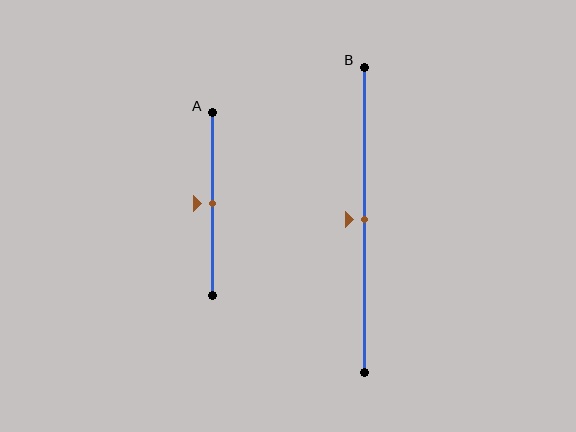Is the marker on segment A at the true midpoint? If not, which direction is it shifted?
Yes, the marker on segment A is at the true midpoint.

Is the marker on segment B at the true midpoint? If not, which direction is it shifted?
Yes, the marker on segment B is at the true midpoint.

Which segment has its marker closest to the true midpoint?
Segment A has its marker closest to the true midpoint.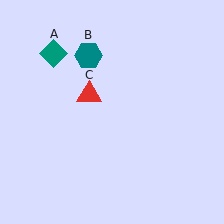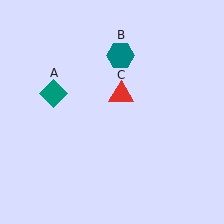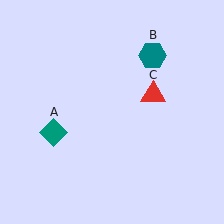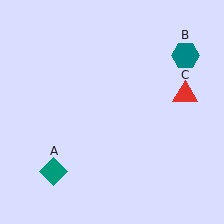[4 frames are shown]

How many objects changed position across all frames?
3 objects changed position: teal diamond (object A), teal hexagon (object B), red triangle (object C).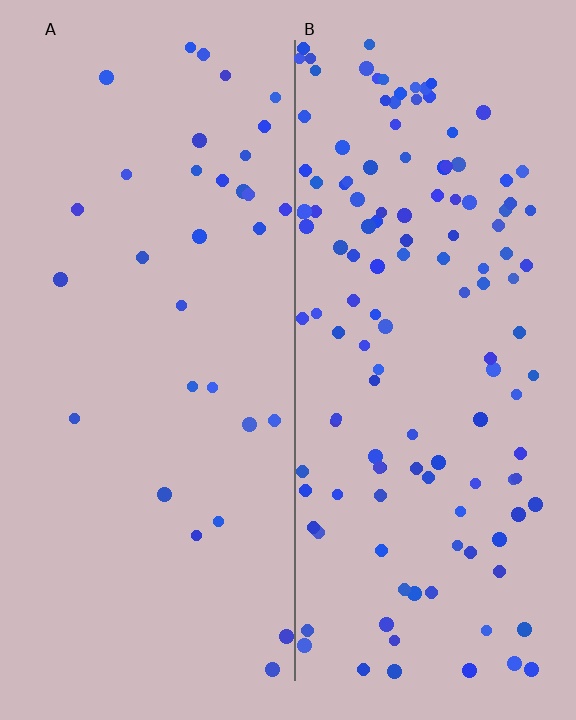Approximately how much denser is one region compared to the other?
Approximately 4.2× — region B over region A.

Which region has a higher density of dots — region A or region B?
B (the right).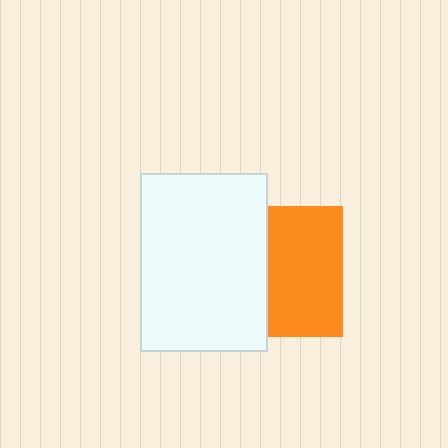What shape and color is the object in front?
The object in front is a white rectangle.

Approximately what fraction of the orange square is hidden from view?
Roughly 42% of the orange square is hidden behind the white rectangle.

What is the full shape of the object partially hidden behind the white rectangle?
The partially hidden object is an orange square.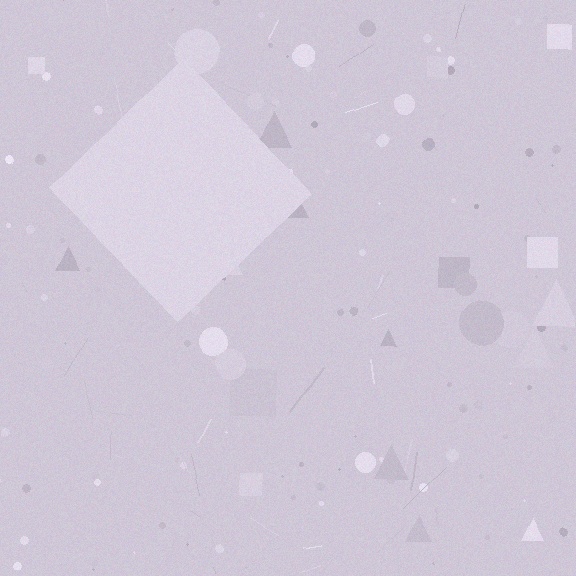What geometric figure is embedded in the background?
A diamond is embedded in the background.